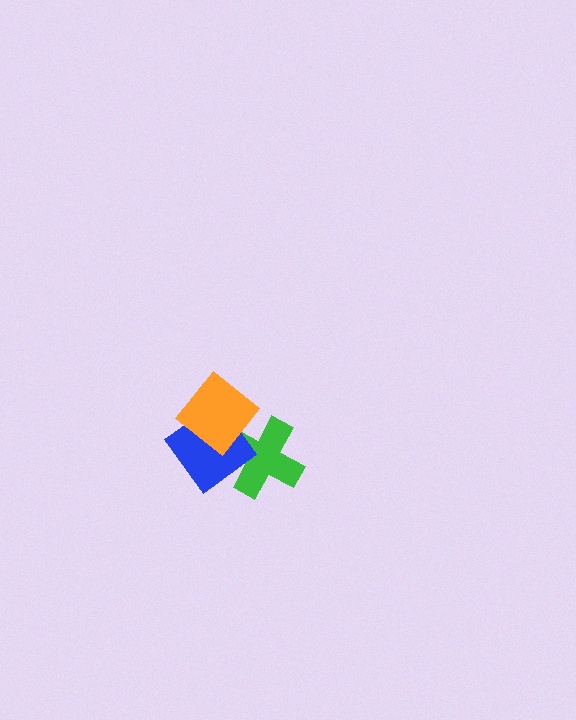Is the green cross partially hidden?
Yes, it is partially covered by another shape.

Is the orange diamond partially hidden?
No, no other shape covers it.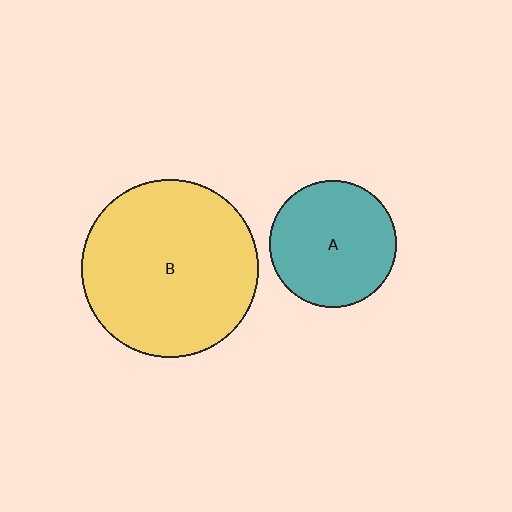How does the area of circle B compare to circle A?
Approximately 2.0 times.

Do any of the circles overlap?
No, none of the circles overlap.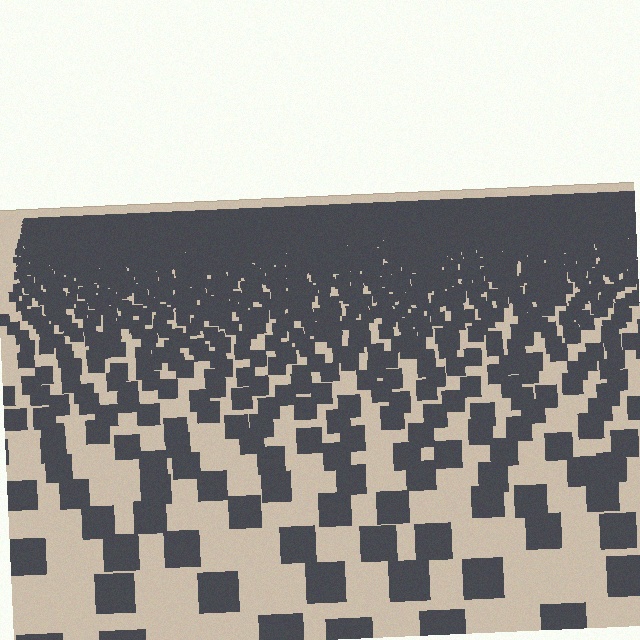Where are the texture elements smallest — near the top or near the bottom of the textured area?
Near the top.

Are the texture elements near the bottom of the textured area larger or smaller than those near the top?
Larger. Near the bottom, elements are closer to the viewer and appear at a bigger on-screen size.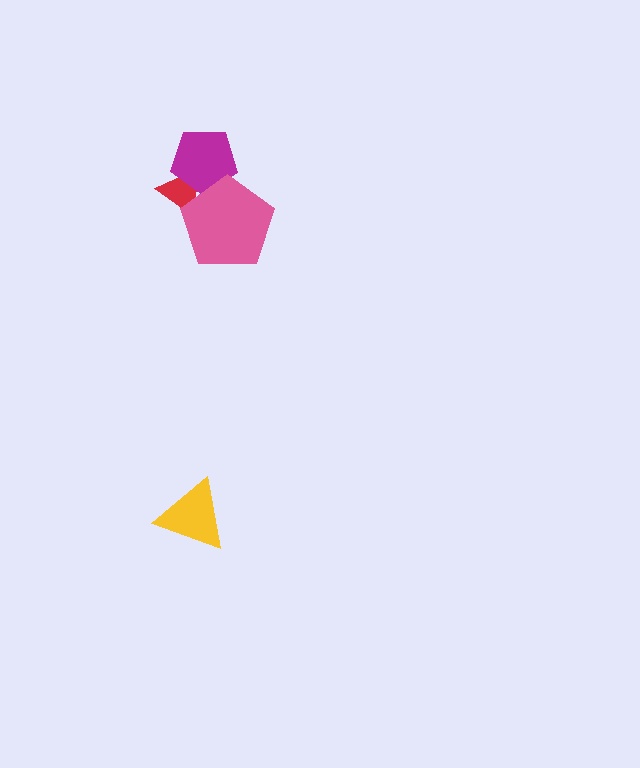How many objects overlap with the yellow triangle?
0 objects overlap with the yellow triangle.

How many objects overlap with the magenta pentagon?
2 objects overlap with the magenta pentagon.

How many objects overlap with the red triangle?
2 objects overlap with the red triangle.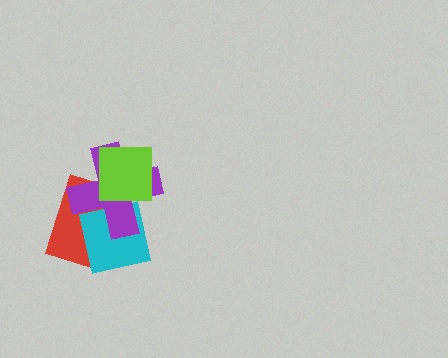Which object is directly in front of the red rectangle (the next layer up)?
The cyan square is directly in front of the red rectangle.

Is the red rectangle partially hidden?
Yes, it is partially covered by another shape.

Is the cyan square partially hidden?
Yes, it is partially covered by another shape.